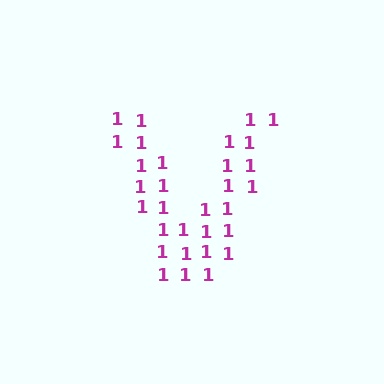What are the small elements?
The small elements are digit 1's.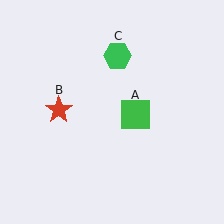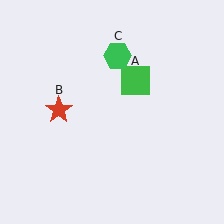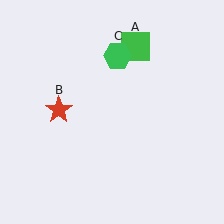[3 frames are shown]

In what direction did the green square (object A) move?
The green square (object A) moved up.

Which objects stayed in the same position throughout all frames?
Red star (object B) and green hexagon (object C) remained stationary.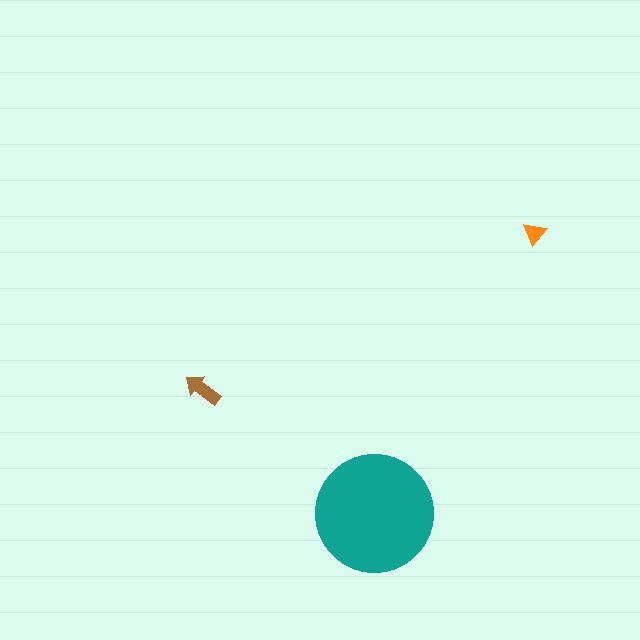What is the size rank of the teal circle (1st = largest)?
1st.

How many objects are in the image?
There are 3 objects in the image.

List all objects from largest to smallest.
The teal circle, the brown arrow, the orange triangle.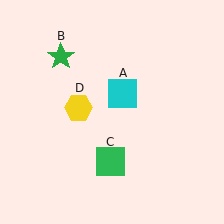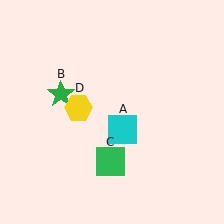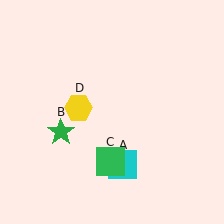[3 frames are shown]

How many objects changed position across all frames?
2 objects changed position: cyan square (object A), green star (object B).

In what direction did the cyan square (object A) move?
The cyan square (object A) moved down.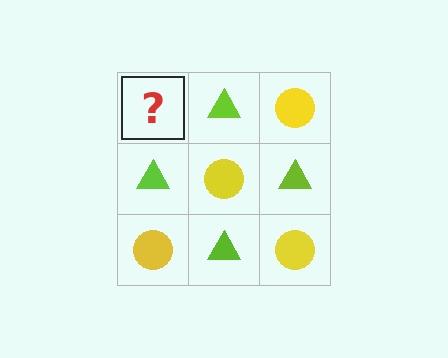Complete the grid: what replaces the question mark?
The question mark should be replaced with a yellow circle.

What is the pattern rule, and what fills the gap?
The rule is that it alternates yellow circle and lime triangle in a checkerboard pattern. The gap should be filled with a yellow circle.